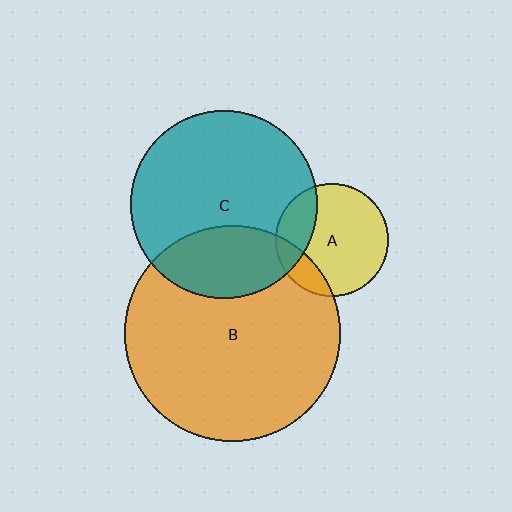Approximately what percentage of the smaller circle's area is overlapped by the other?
Approximately 25%.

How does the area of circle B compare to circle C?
Approximately 1.3 times.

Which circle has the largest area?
Circle B (orange).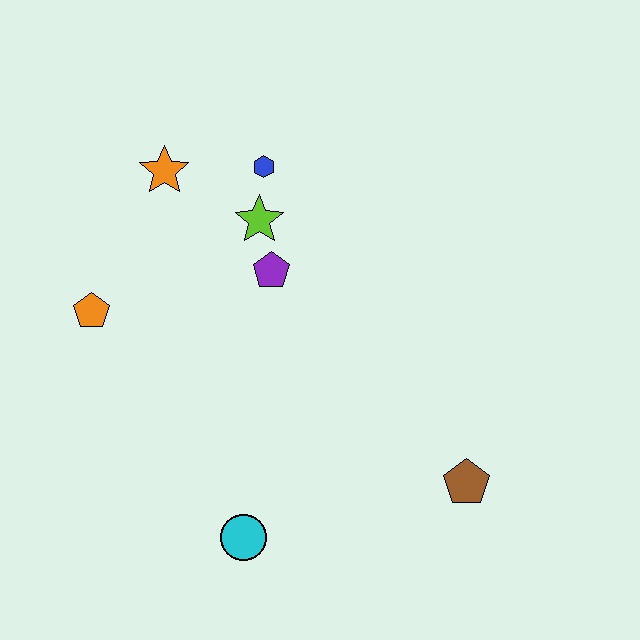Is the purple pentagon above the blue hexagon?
No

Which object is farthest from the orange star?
The brown pentagon is farthest from the orange star.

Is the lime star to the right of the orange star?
Yes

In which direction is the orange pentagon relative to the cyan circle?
The orange pentagon is above the cyan circle.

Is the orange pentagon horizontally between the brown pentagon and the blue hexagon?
No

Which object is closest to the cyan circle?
The brown pentagon is closest to the cyan circle.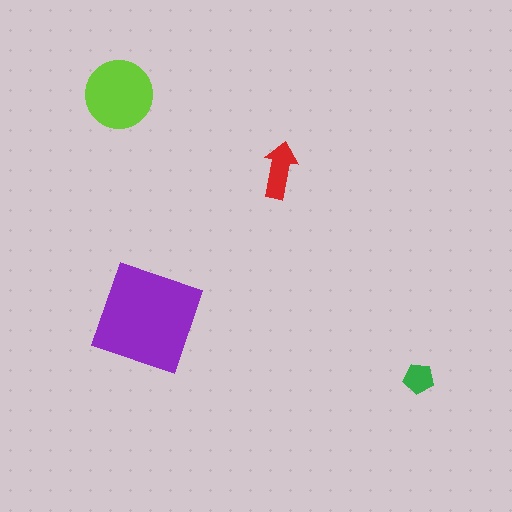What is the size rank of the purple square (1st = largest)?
1st.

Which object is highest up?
The lime circle is topmost.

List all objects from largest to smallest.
The purple square, the lime circle, the red arrow, the green pentagon.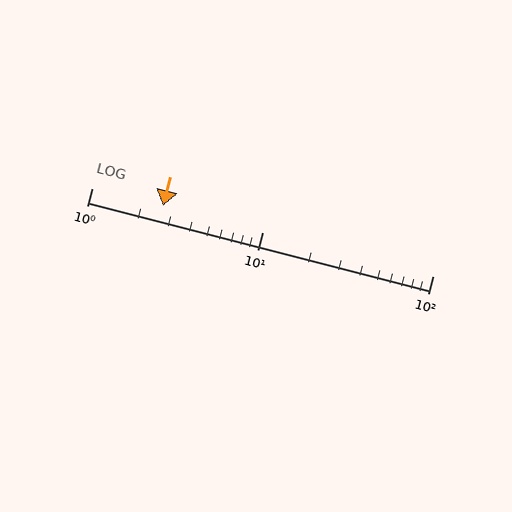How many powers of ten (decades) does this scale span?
The scale spans 2 decades, from 1 to 100.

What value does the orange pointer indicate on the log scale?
The pointer indicates approximately 2.6.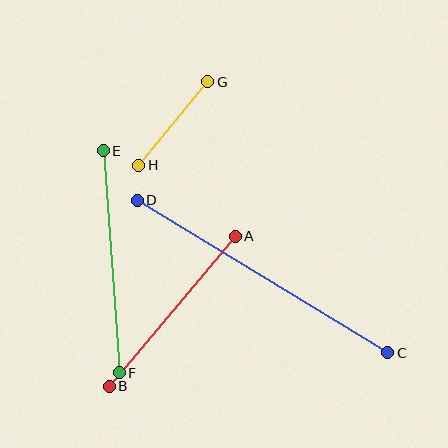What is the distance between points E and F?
The distance is approximately 222 pixels.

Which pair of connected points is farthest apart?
Points C and D are farthest apart.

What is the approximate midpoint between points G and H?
The midpoint is at approximately (173, 124) pixels.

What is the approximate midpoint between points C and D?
The midpoint is at approximately (263, 276) pixels.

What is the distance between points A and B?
The distance is approximately 195 pixels.